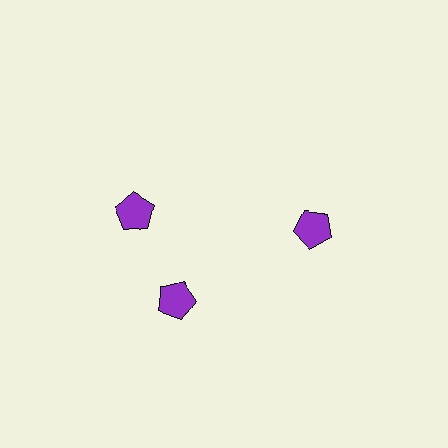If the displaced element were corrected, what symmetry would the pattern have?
It would have 3-fold rotational symmetry — the pattern would map onto itself every 120 degrees.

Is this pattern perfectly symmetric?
No. The 3 purple pentagons are arranged in a ring, but one element near the 11 o'clock position is rotated out of alignment along the ring, breaking the 3-fold rotational symmetry.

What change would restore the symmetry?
The symmetry would be restored by rotating it back into even spacing with its neighbors so that all 3 pentagons sit at equal angles and equal distance from the center.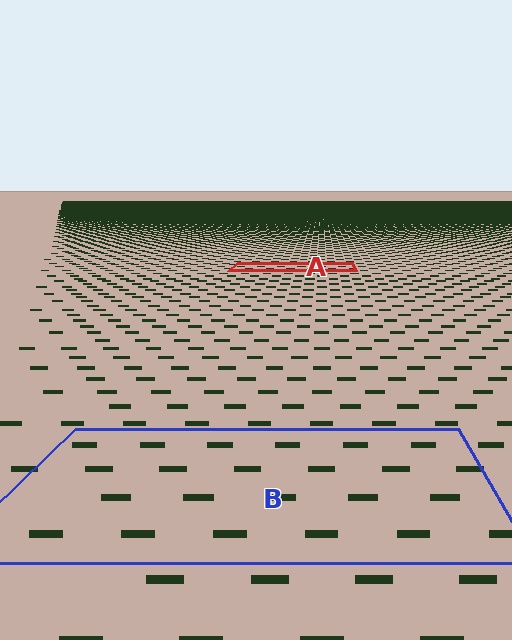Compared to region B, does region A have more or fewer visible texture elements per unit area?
Region A has more texture elements per unit area — they are packed more densely because it is farther away.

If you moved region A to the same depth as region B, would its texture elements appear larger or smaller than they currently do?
They would appear larger. At a closer depth, the same texture elements are projected at a bigger on-screen size.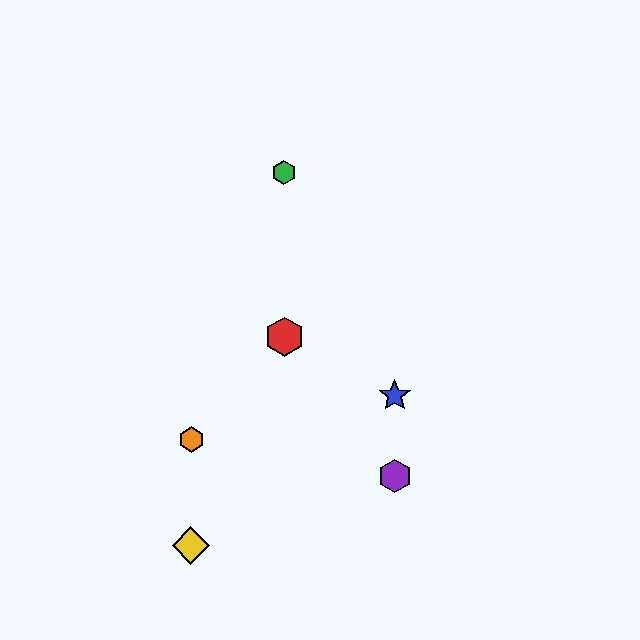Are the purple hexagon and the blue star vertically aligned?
Yes, both are at x≈395.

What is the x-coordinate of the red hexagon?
The red hexagon is at x≈285.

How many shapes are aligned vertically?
2 shapes (the blue star, the purple hexagon) are aligned vertically.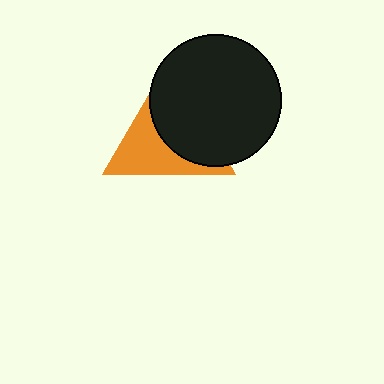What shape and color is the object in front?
The object in front is a black circle.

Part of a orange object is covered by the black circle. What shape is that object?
It is a triangle.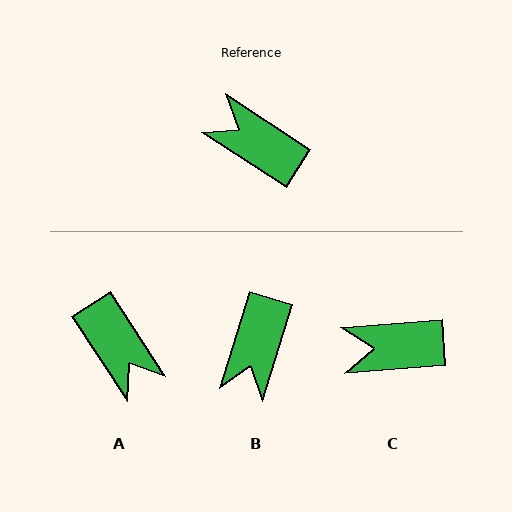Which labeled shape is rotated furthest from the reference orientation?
A, about 156 degrees away.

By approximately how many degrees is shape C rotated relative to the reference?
Approximately 38 degrees counter-clockwise.